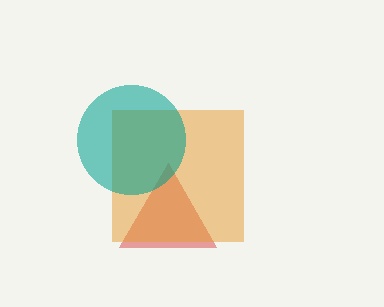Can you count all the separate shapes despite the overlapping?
Yes, there are 3 separate shapes.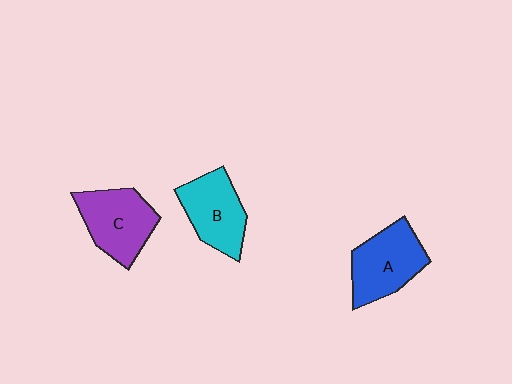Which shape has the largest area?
Shape A (blue).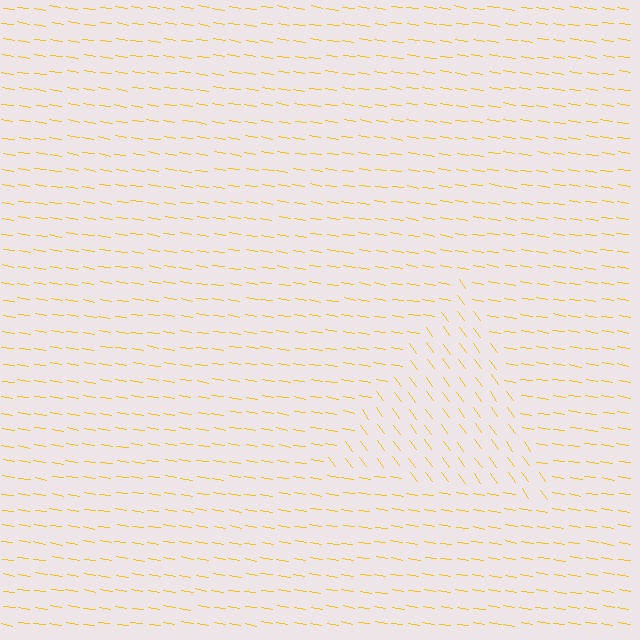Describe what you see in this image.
The image is filled with small yellow line segments. A triangle region in the image has lines oriented differently from the surrounding lines, creating a visible texture boundary.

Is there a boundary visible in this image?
Yes, there is a texture boundary formed by a change in line orientation.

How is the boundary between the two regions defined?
The boundary is defined purely by a change in line orientation (approximately 45 degrees difference). All lines are the same color and thickness.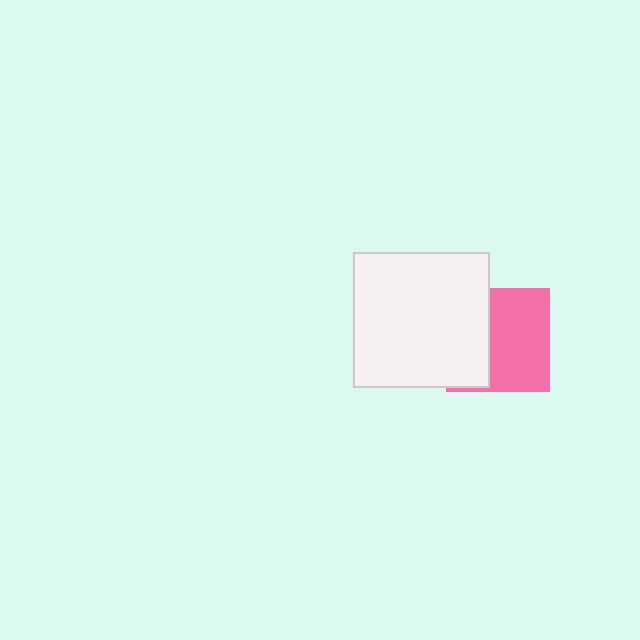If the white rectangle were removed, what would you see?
You would see the complete pink square.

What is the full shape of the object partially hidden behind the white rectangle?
The partially hidden object is a pink square.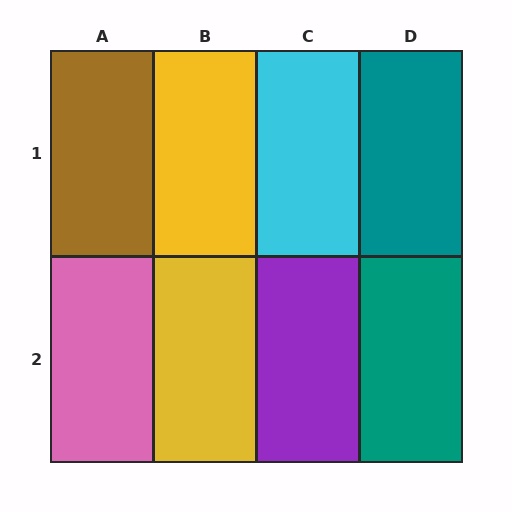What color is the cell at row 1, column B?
Yellow.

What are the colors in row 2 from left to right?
Pink, yellow, purple, teal.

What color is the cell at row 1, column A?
Brown.